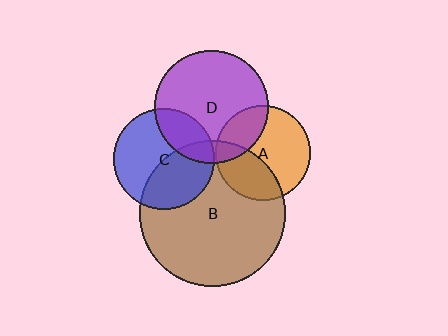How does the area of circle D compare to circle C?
Approximately 1.3 times.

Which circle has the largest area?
Circle B (brown).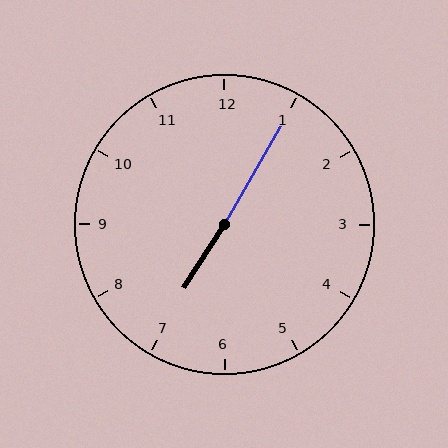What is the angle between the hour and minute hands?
Approximately 178 degrees.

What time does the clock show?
7:05.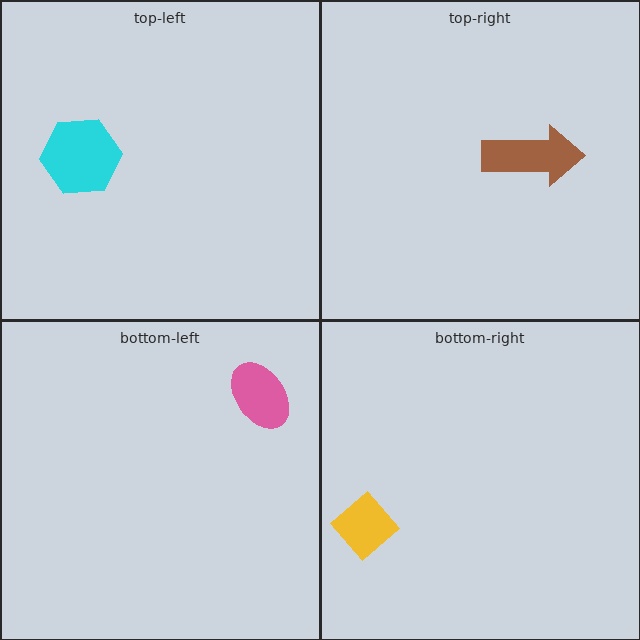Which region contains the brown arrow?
The top-right region.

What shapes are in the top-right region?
The brown arrow.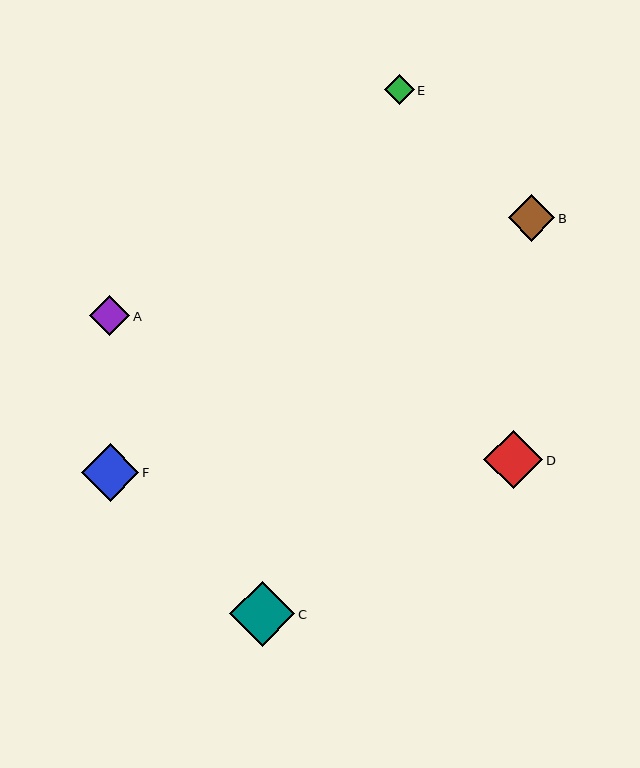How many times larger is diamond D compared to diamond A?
Diamond D is approximately 1.5 times the size of diamond A.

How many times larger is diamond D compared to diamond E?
Diamond D is approximately 2.0 times the size of diamond E.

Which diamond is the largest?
Diamond C is the largest with a size of approximately 65 pixels.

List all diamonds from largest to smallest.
From largest to smallest: C, D, F, B, A, E.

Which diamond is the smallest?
Diamond E is the smallest with a size of approximately 30 pixels.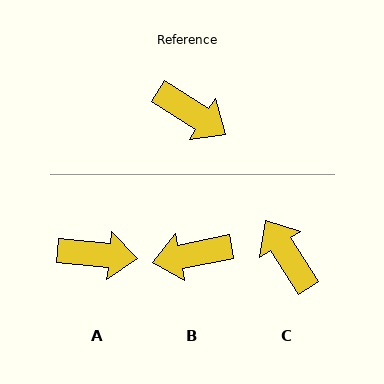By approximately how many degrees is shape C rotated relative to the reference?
Approximately 155 degrees counter-clockwise.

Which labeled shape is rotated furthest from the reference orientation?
C, about 155 degrees away.